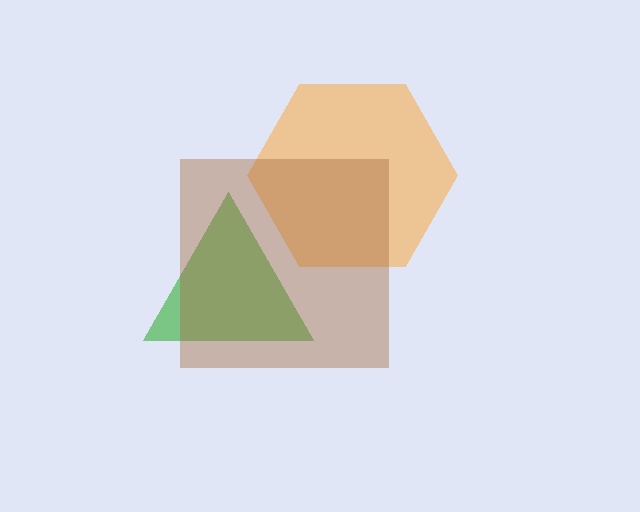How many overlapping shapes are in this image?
There are 3 overlapping shapes in the image.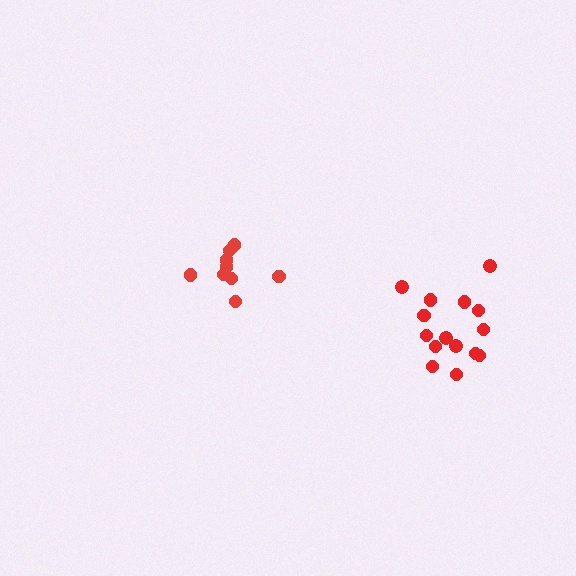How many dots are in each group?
Group 1: 15 dots, Group 2: 9 dots (24 total).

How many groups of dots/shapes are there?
There are 2 groups.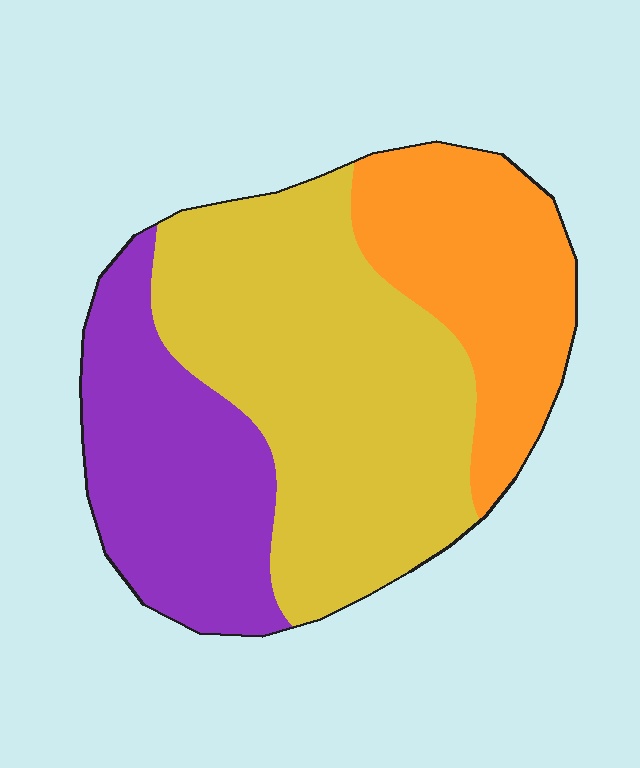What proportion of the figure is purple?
Purple takes up between a sixth and a third of the figure.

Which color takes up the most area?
Yellow, at roughly 50%.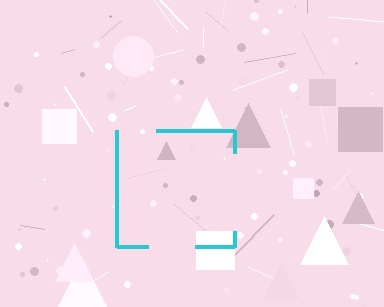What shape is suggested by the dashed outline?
The dashed outline suggests a square.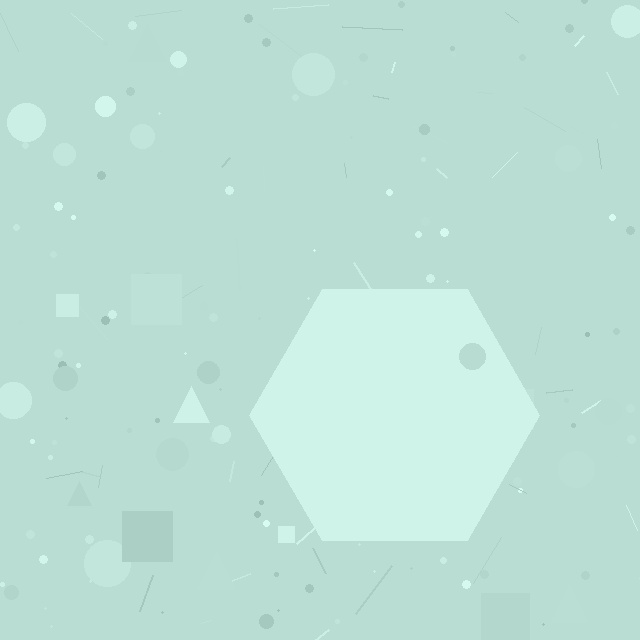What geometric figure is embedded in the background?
A hexagon is embedded in the background.